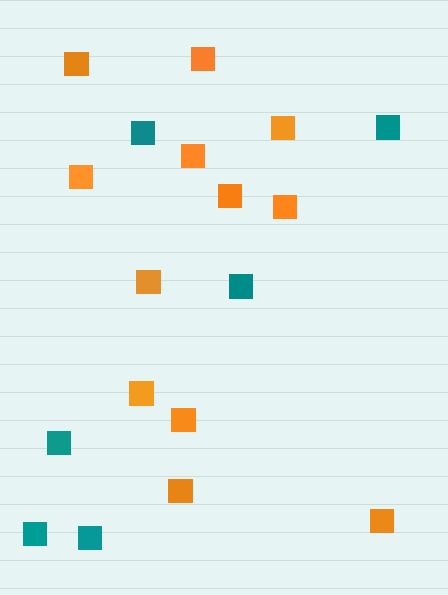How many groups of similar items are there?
There are 2 groups: one group of teal squares (6) and one group of orange squares (12).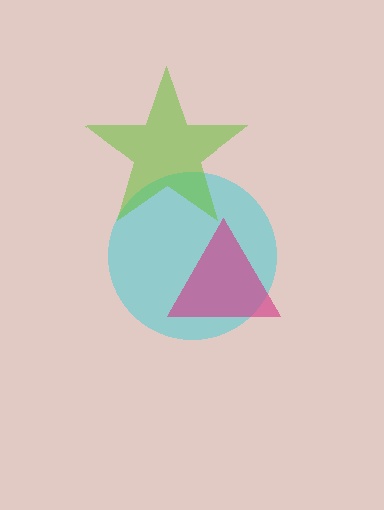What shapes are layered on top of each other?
The layered shapes are: a cyan circle, a magenta triangle, a lime star.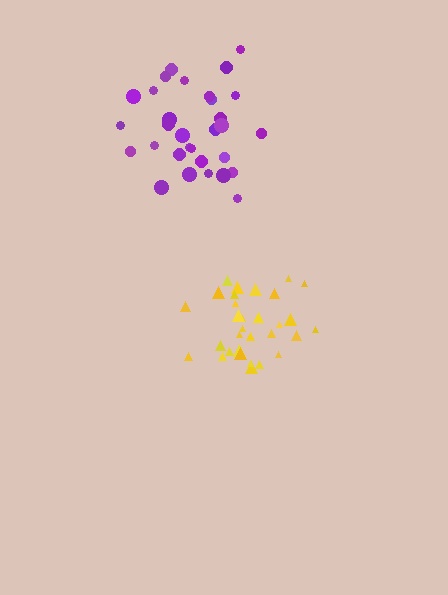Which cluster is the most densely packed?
Yellow.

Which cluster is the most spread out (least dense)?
Purple.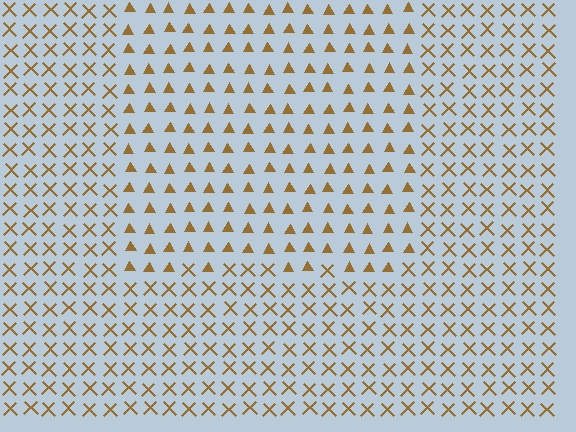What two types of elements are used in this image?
The image uses triangles inside the rectangle region and X marks outside it.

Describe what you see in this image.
The image is filled with small brown elements arranged in a uniform grid. A rectangle-shaped region contains triangles, while the surrounding area contains X marks. The boundary is defined purely by the change in element shape.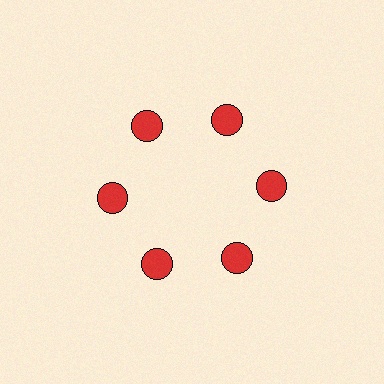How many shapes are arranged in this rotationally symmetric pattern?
There are 6 shapes, arranged in 6 groups of 1.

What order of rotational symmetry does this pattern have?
This pattern has 6-fold rotational symmetry.